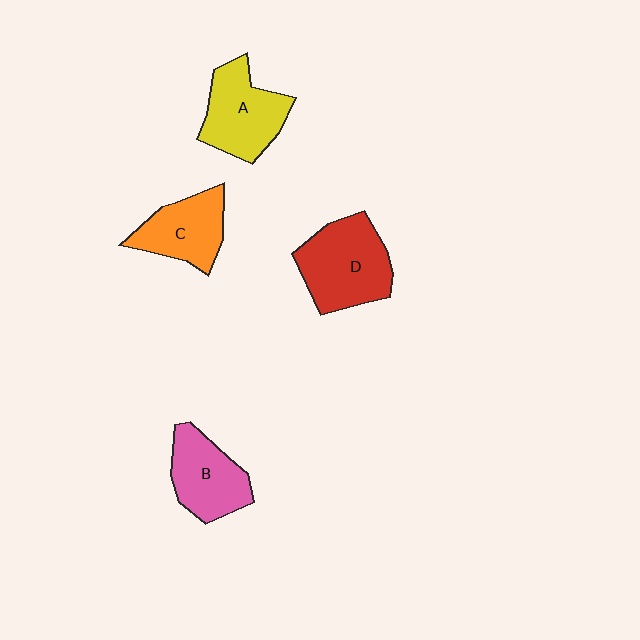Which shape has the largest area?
Shape D (red).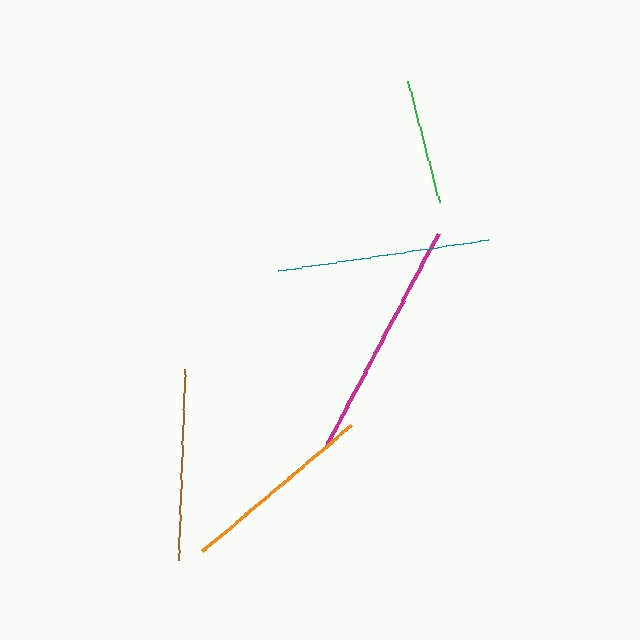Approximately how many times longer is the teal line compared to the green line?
The teal line is approximately 1.7 times the length of the green line.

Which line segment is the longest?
The magenta line is the longest at approximately 243 pixels.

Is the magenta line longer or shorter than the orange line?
The magenta line is longer than the orange line.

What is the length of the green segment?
The green segment is approximately 125 pixels long.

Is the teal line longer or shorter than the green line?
The teal line is longer than the green line.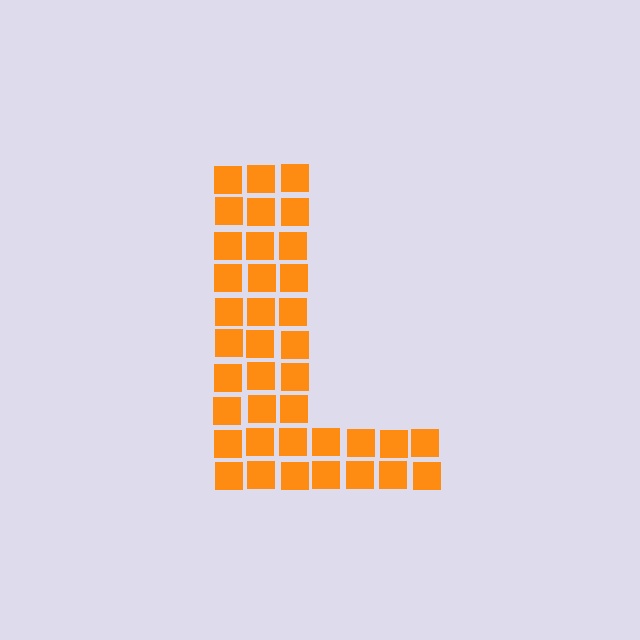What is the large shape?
The large shape is the letter L.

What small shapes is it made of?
It is made of small squares.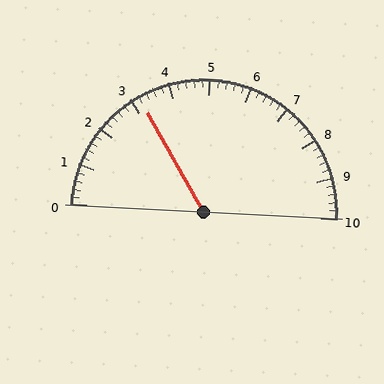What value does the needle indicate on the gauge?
The needle indicates approximately 3.2.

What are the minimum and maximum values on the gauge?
The gauge ranges from 0 to 10.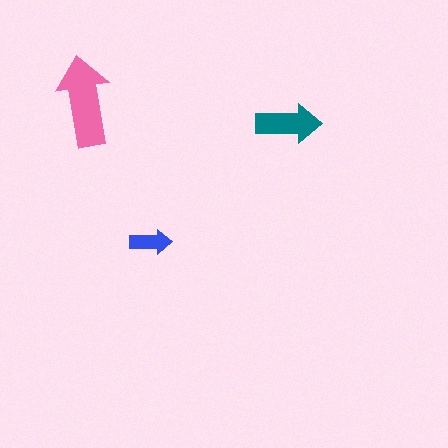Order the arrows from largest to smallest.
the pink one, the teal one, the blue one.